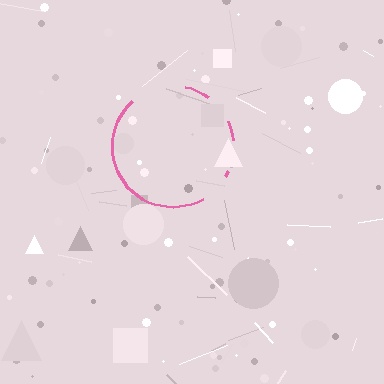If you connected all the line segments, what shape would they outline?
They would outline a circle.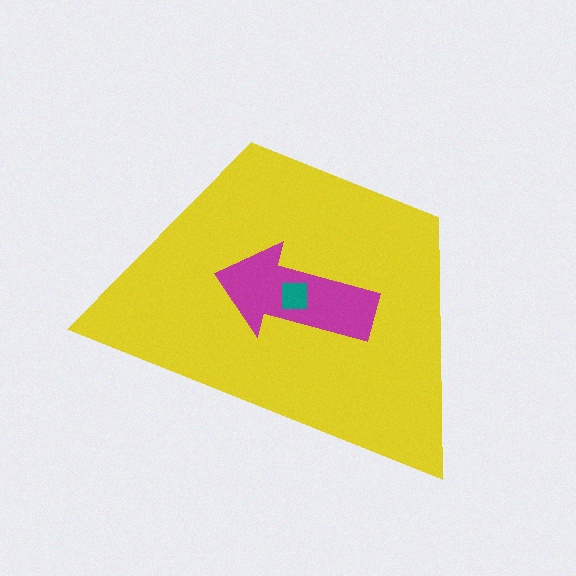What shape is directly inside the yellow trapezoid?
The magenta arrow.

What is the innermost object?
The teal square.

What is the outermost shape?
The yellow trapezoid.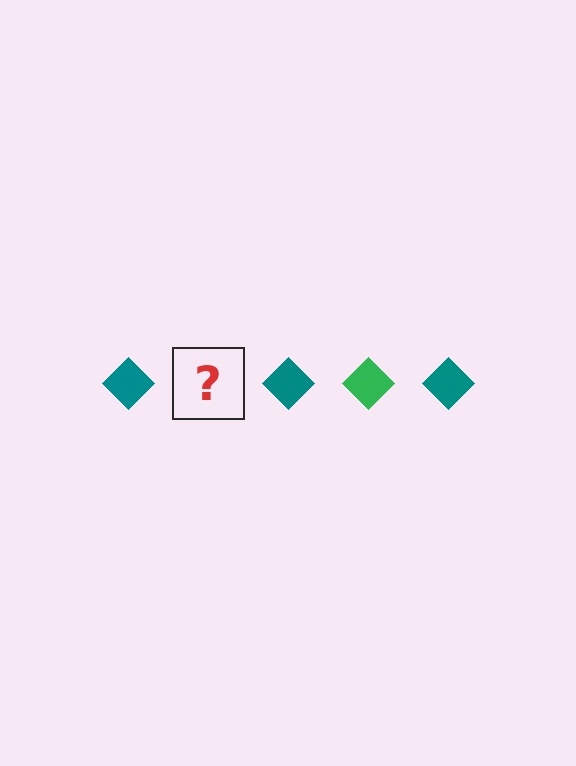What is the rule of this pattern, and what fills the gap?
The rule is that the pattern cycles through teal, green diamonds. The gap should be filled with a green diamond.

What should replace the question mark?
The question mark should be replaced with a green diamond.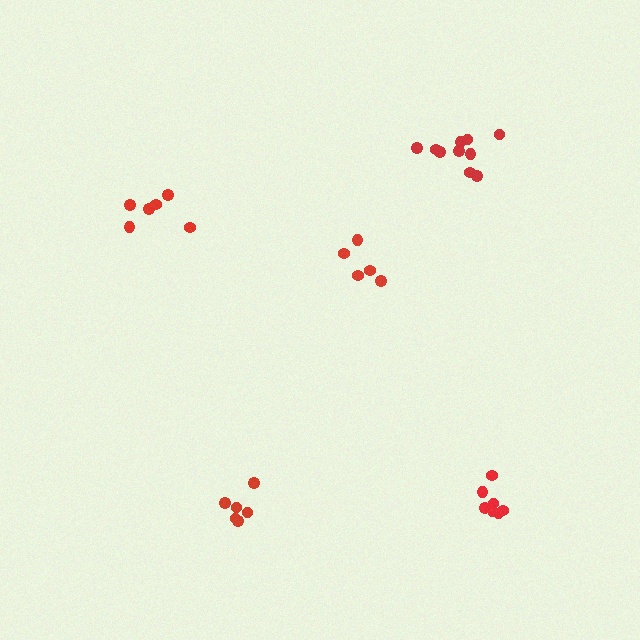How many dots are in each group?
Group 1: 5 dots, Group 2: 6 dots, Group 3: 7 dots, Group 4: 6 dots, Group 5: 10 dots (34 total).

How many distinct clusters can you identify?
There are 5 distinct clusters.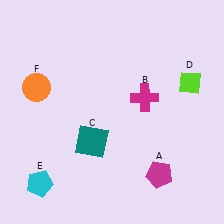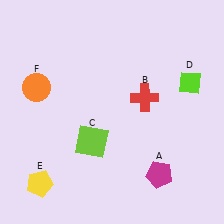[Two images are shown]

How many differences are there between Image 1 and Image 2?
There are 3 differences between the two images.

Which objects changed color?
B changed from magenta to red. C changed from teal to lime. E changed from cyan to yellow.